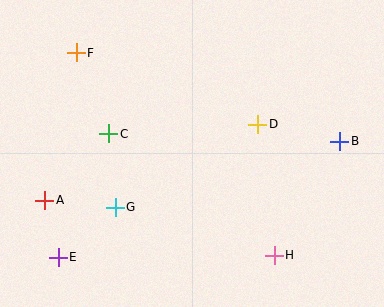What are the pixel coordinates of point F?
Point F is at (76, 53).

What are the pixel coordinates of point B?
Point B is at (340, 141).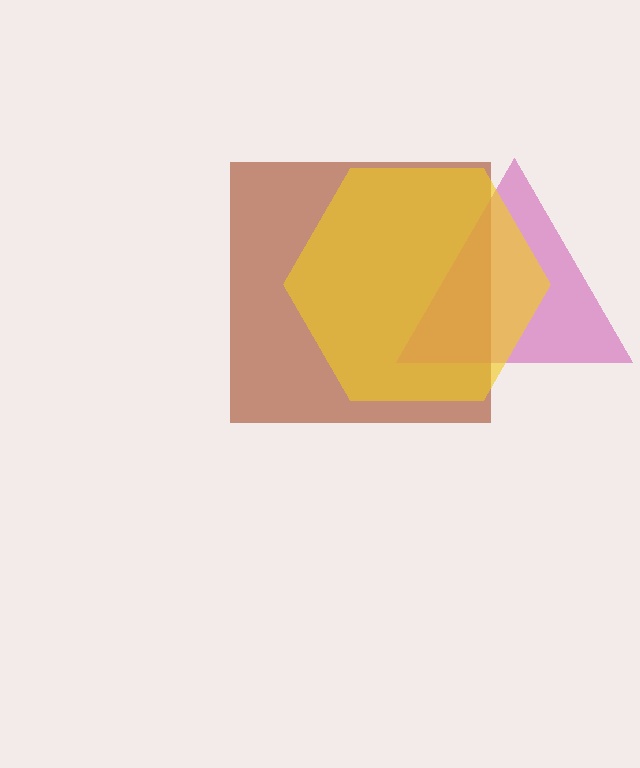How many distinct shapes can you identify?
There are 3 distinct shapes: a brown square, a magenta triangle, a yellow hexagon.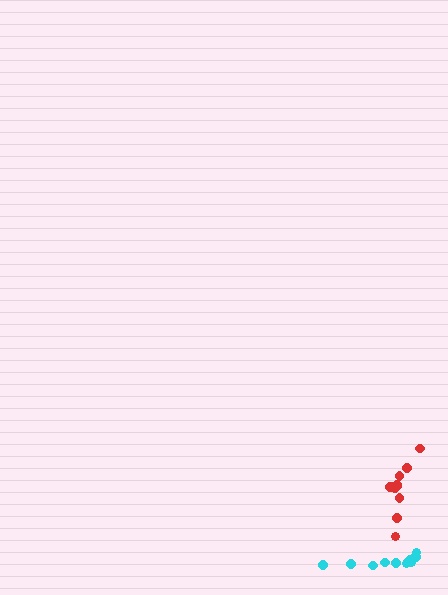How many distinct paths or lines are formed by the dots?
There are 2 distinct paths.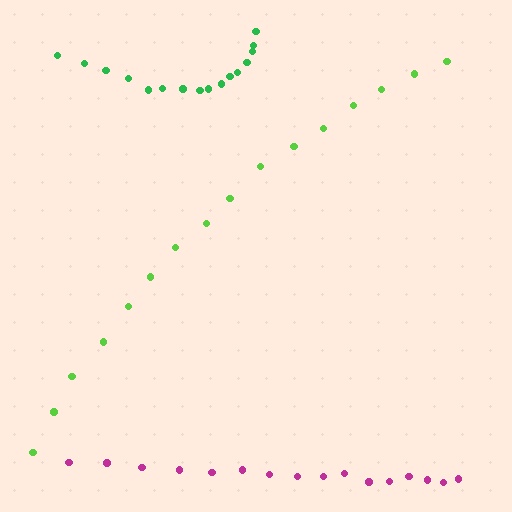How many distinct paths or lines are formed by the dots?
There are 3 distinct paths.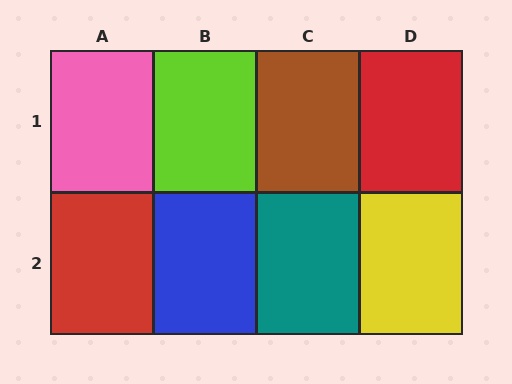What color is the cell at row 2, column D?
Yellow.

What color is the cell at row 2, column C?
Teal.